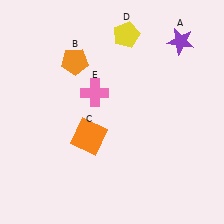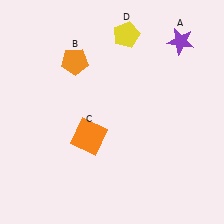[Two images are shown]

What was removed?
The pink cross (E) was removed in Image 2.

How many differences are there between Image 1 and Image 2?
There is 1 difference between the two images.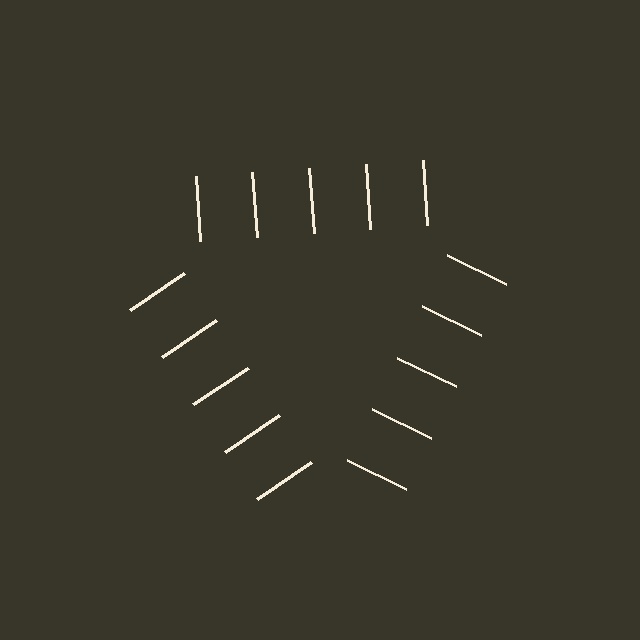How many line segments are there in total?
15 — 5 along each of the 3 edges.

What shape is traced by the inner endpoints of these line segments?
An illusory triangle — the line segments terminate on its edges but no continuous stroke is drawn.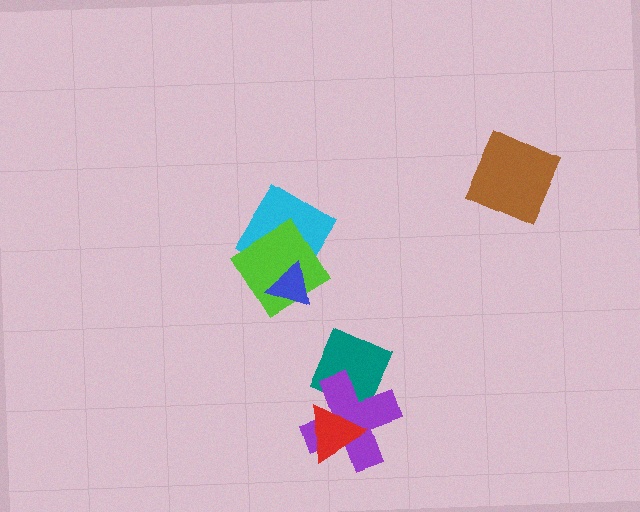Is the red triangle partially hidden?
No, no other shape covers it.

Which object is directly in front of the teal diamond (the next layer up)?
The purple cross is directly in front of the teal diamond.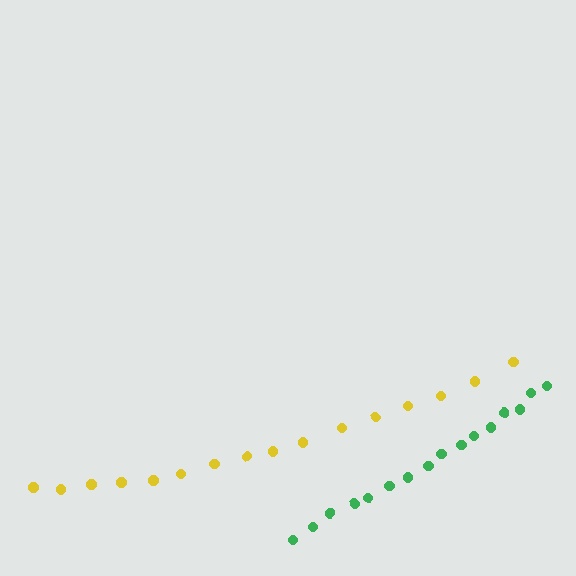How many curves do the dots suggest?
There are 2 distinct paths.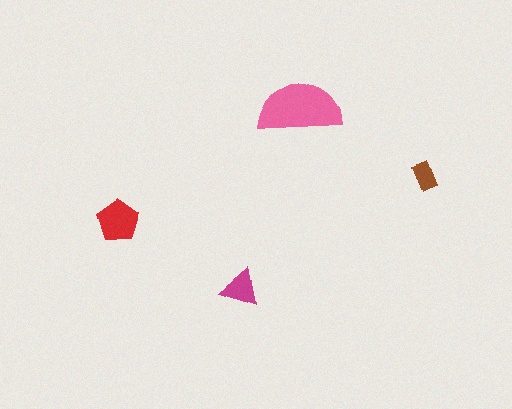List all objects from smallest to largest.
The brown rectangle, the magenta triangle, the red pentagon, the pink semicircle.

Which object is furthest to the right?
The brown rectangle is rightmost.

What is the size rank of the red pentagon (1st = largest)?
2nd.